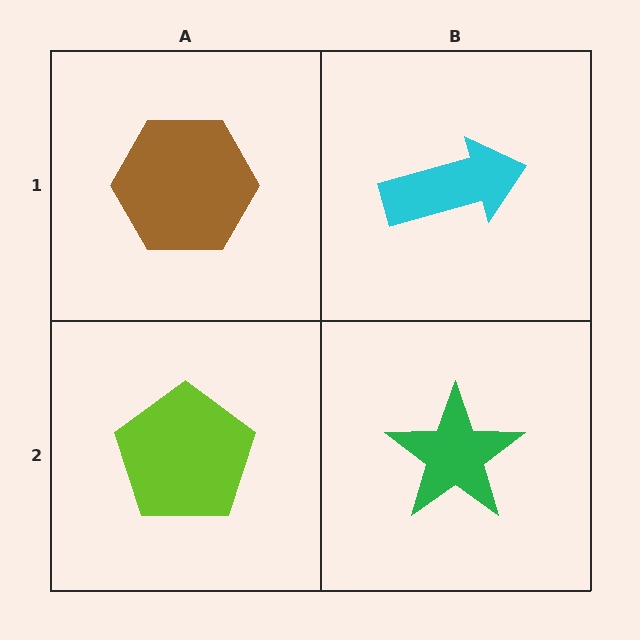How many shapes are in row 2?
2 shapes.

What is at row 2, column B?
A green star.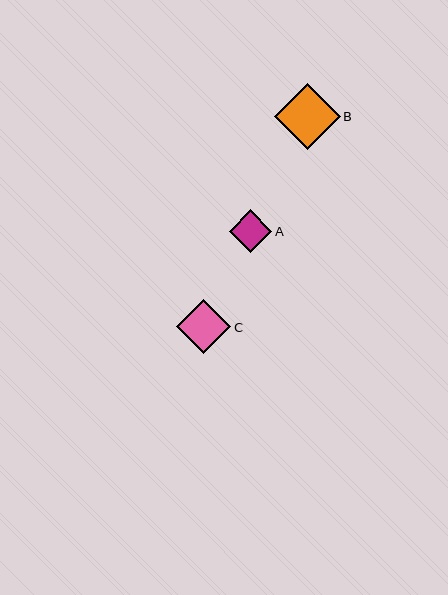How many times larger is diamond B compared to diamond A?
Diamond B is approximately 1.6 times the size of diamond A.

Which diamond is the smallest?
Diamond A is the smallest with a size of approximately 42 pixels.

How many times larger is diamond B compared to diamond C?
Diamond B is approximately 1.2 times the size of diamond C.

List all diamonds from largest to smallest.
From largest to smallest: B, C, A.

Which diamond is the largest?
Diamond B is the largest with a size of approximately 66 pixels.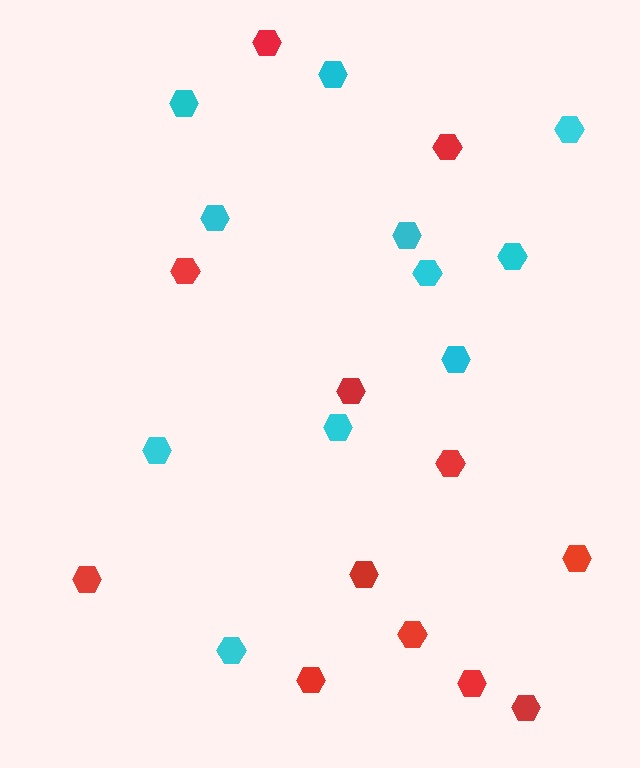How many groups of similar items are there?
There are 2 groups: one group of red hexagons (12) and one group of cyan hexagons (11).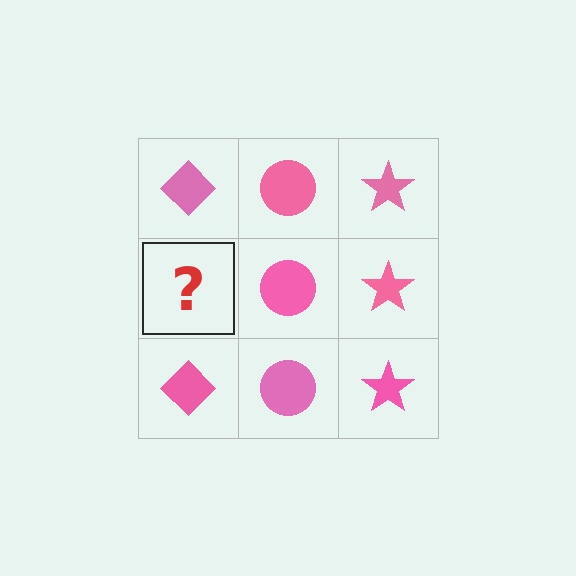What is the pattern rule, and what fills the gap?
The rule is that each column has a consistent shape. The gap should be filled with a pink diamond.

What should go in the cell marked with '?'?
The missing cell should contain a pink diamond.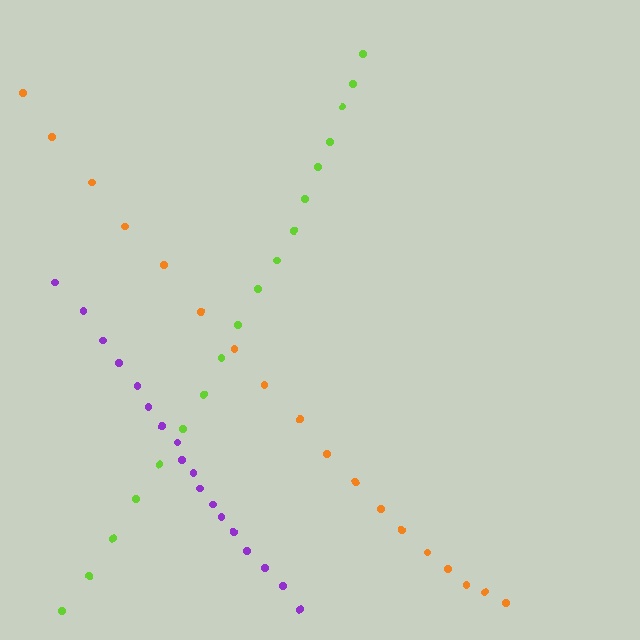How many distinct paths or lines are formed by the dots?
There are 3 distinct paths.